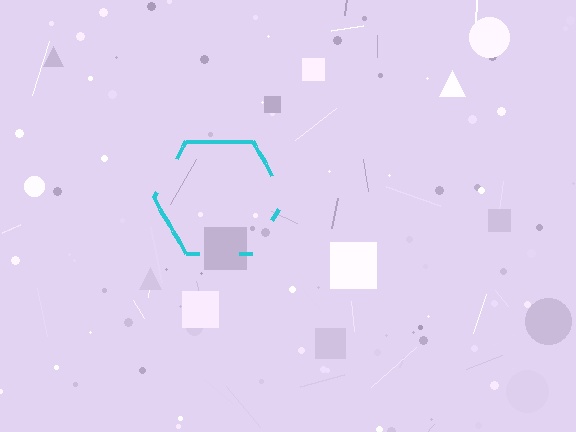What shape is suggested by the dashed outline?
The dashed outline suggests a hexagon.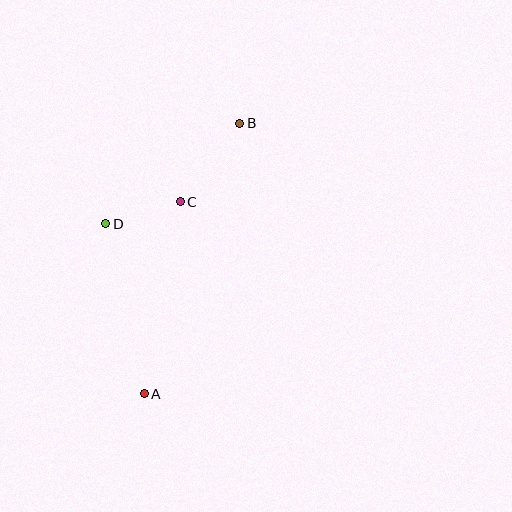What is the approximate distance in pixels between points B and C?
The distance between B and C is approximately 98 pixels.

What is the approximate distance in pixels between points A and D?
The distance between A and D is approximately 174 pixels.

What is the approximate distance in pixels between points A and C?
The distance between A and C is approximately 196 pixels.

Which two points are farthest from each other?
Points A and B are farthest from each other.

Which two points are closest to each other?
Points C and D are closest to each other.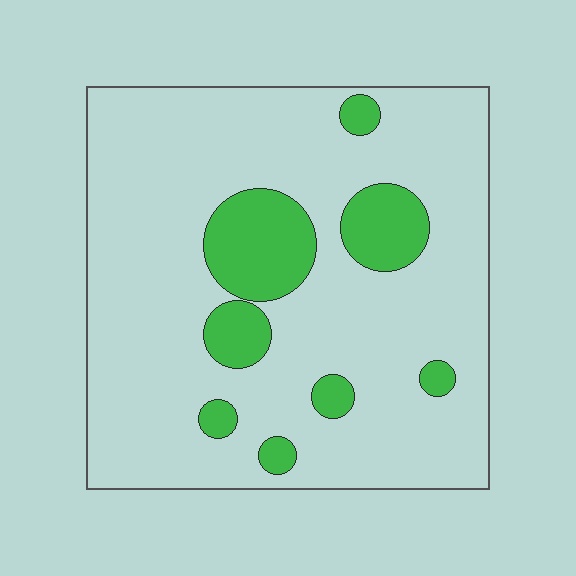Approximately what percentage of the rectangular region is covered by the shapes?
Approximately 15%.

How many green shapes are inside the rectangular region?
8.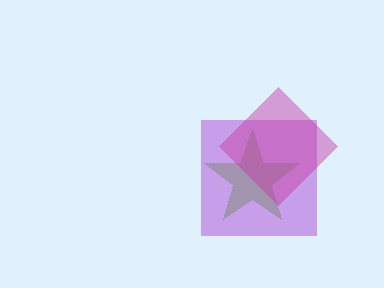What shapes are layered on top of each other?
The layered shapes are: a lime star, a purple square, a magenta diamond.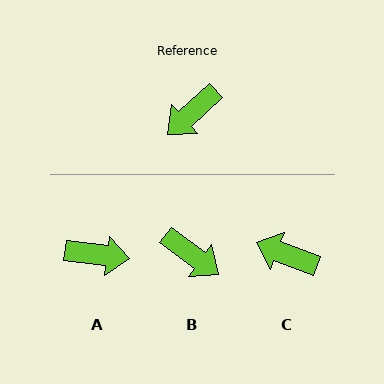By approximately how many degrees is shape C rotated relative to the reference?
Approximately 63 degrees clockwise.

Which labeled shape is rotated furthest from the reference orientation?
A, about 131 degrees away.